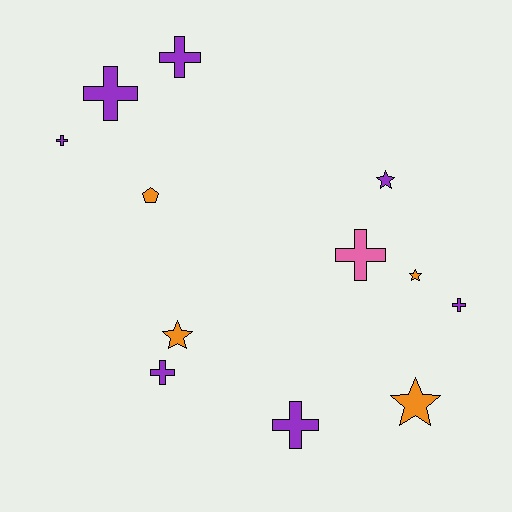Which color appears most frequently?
Purple, with 7 objects.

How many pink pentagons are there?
There are no pink pentagons.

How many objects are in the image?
There are 12 objects.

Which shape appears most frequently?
Cross, with 7 objects.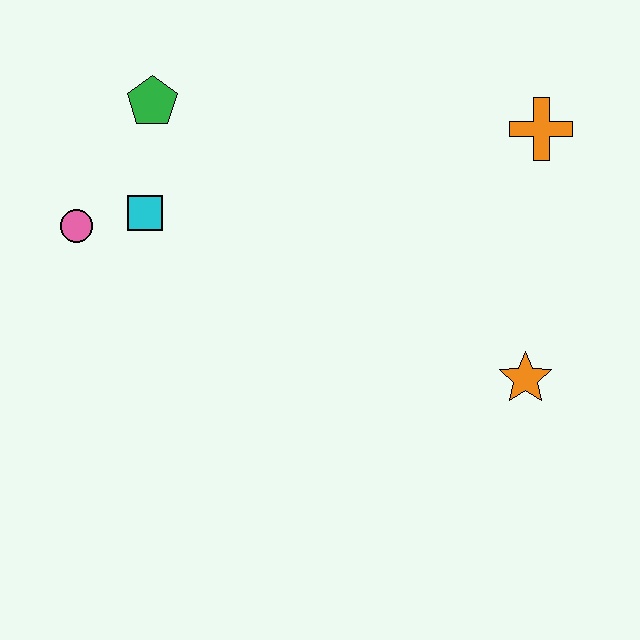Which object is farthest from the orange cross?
The pink circle is farthest from the orange cross.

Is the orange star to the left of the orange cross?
Yes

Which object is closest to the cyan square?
The pink circle is closest to the cyan square.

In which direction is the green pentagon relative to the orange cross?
The green pentagon is to the left of the orange cross.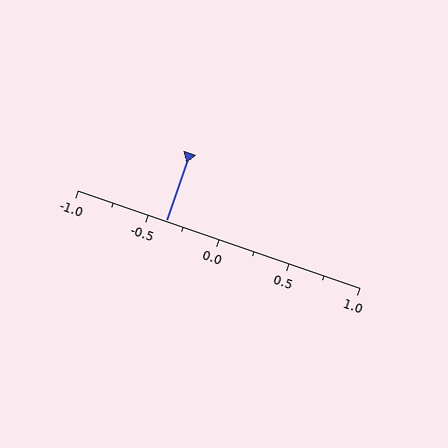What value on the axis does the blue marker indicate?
The marker indicates approximately -0.38.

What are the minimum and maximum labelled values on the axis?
The axis runs from -1.0 to 1.0.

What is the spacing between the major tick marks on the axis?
The major ticks are spaced 0.5 apart.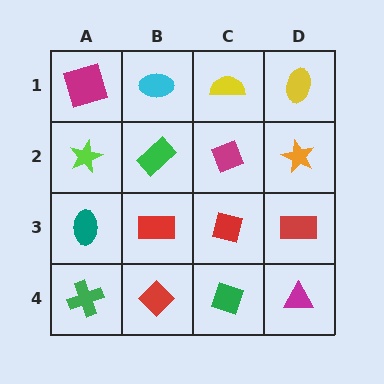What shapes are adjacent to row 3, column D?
An orange star (row 2, column D), a magenta triangle (row 4, column D), a red diamond (row 3, column C).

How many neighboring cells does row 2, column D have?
3.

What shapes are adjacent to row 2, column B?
A cyan ellipse (row 1, column B), a red rectangle (row 3, column B), a lime star (row 2, column A), a magenta diamond (row 2, column C).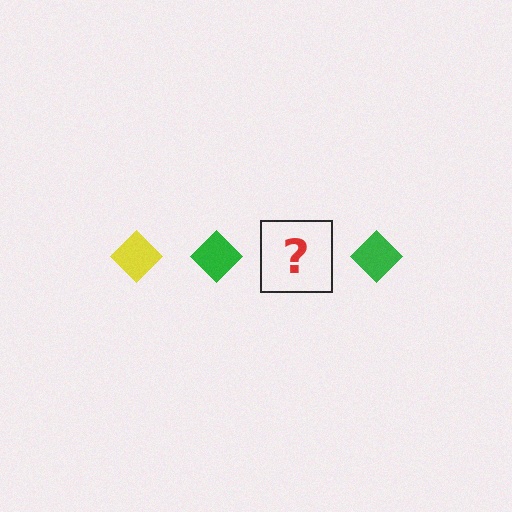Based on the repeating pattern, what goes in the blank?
The blank should be a yellow diamond.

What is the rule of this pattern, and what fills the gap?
The rule is that the pattern cycles through yellow, green diamonds. The gap should be filled with a yellow diamond.